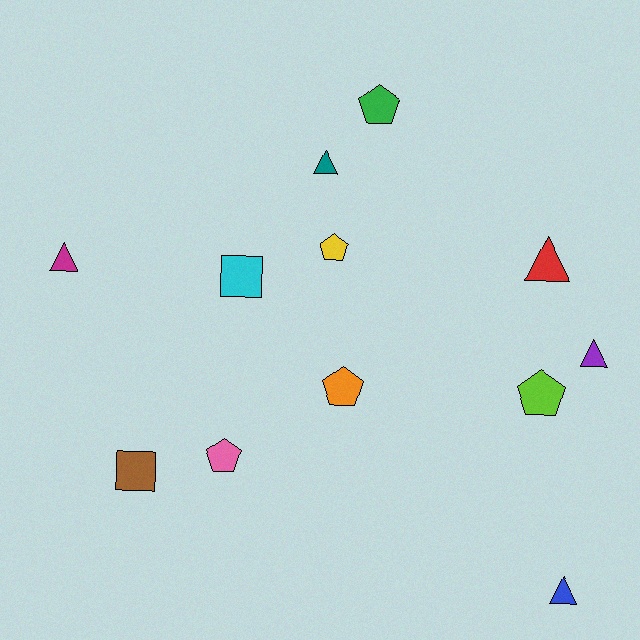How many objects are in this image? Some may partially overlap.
There are 12 objects.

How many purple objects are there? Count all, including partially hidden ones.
There is 1 purple object.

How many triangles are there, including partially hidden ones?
There are 5 triangles.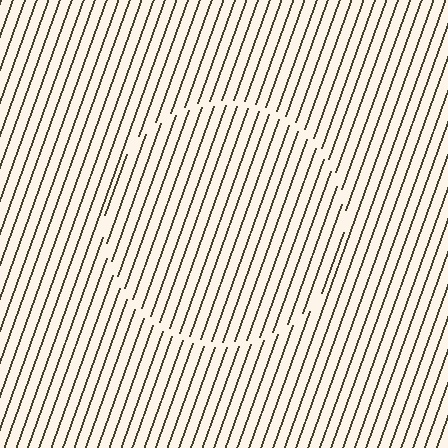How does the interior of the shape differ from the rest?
The interior of the shape contains the same grating, shifted by half a period — the contour is defined by the phase discontinuity where line-ends from the inner and outer gratings abut.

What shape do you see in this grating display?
An illusory circle. The interior of the shape contains the same grating, shifted by half a period — the contour is defined by the phase discontinuity where line-ends from the inner and outer gratings abut.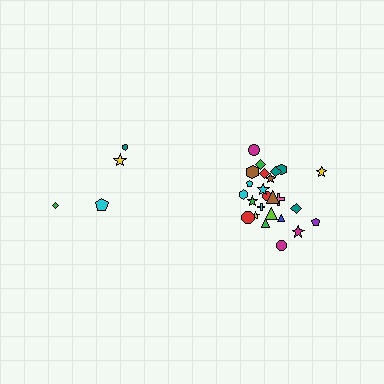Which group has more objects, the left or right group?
The right group.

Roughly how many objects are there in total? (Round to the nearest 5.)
Roughly 30 objects in total.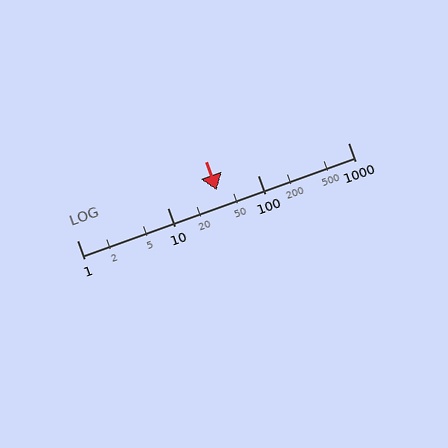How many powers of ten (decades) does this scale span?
The scale spans 3 decades, from 1 to 1000.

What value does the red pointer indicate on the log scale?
The pointer indicates approximately 35.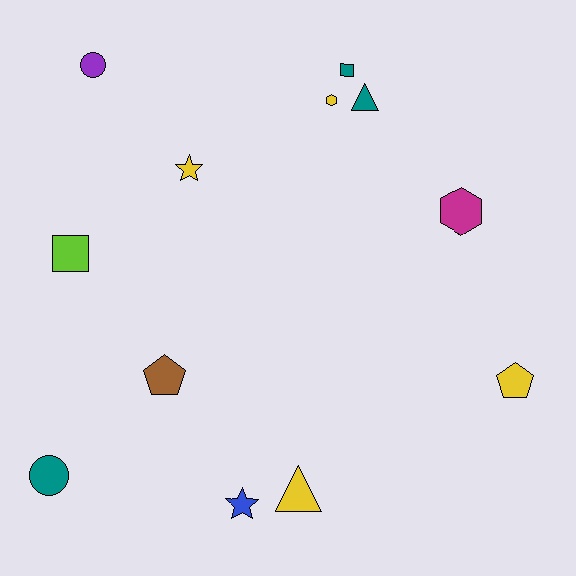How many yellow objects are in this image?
There are 4 yellow objects.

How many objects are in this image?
There are 12 objects.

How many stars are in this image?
There are 2 stars.